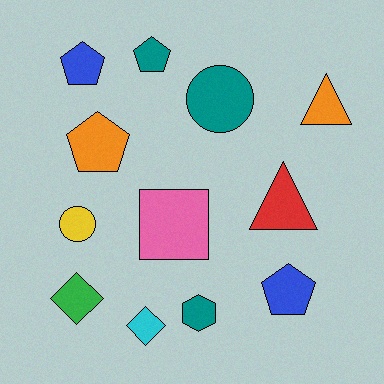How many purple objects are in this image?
There are no purple objects.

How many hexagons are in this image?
There is 1 hexagon.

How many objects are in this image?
There are 12 objects.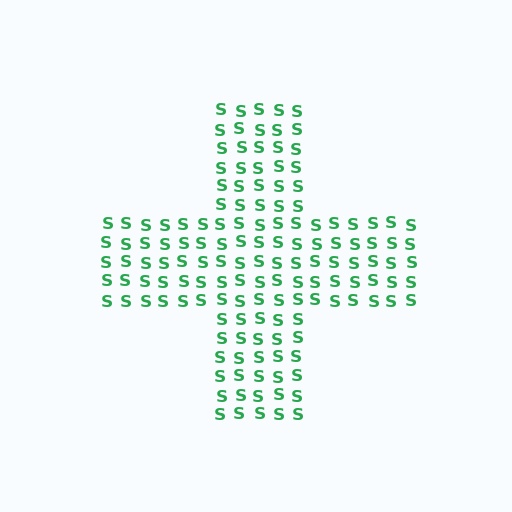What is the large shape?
The large shape is a cross.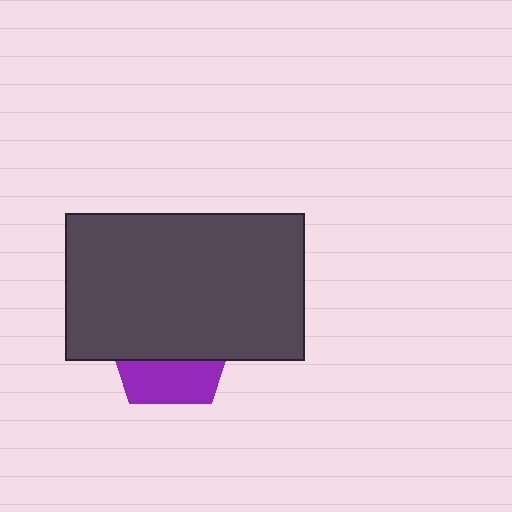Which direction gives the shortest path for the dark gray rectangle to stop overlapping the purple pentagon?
Moving up gives the shortest separation.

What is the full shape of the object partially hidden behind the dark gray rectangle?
The partially hidden object is a purple pentagon.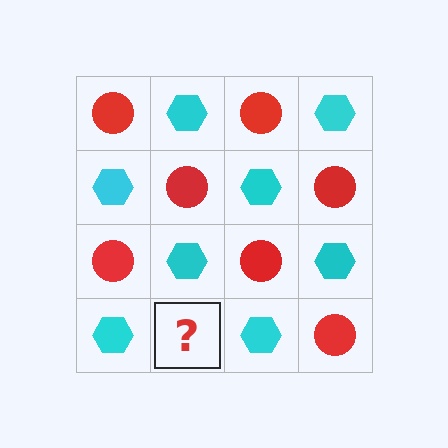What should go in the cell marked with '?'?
The missing cell should contain a red circle.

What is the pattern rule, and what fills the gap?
The rule is that it alternates red circle and cyan hexagon in a checkerboard pattern. The gap should be filled with a red circle.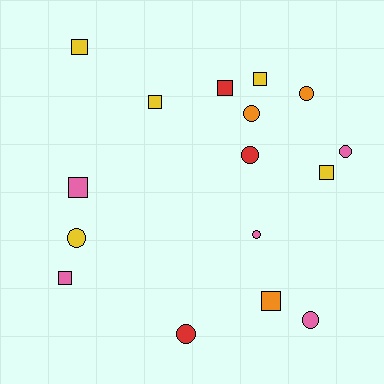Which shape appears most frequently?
Circle, with 8 objects.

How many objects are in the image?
There are 16 objects.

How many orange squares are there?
There is 1 orange square.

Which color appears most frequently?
Pink, with 5 objects.